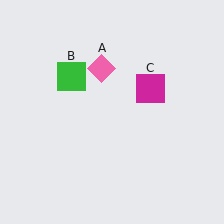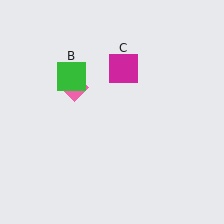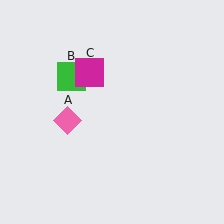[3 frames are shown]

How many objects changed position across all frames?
2 objects changed position: pink diamond (object A), magenta square (object C).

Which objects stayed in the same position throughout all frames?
Green square (object B) remained stationary.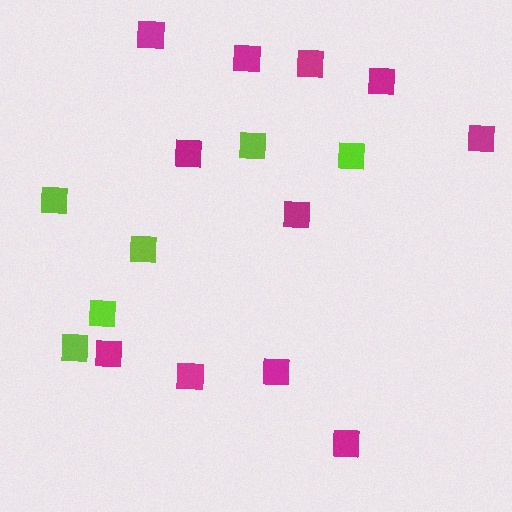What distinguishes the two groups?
There are 2 groups: one group of magenta squares (11) and one group of lime squares (6).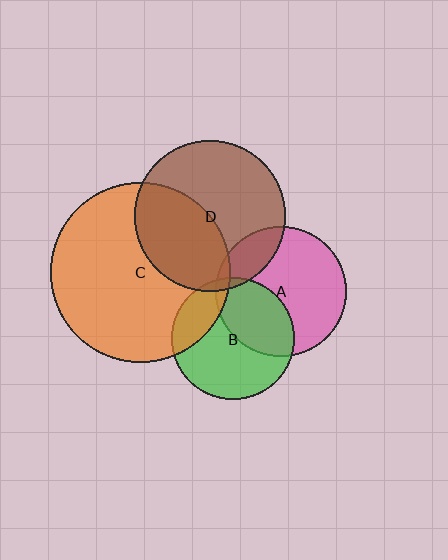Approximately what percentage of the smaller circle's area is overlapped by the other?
Approximately 35%.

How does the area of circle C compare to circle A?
Approximately 1.9 times.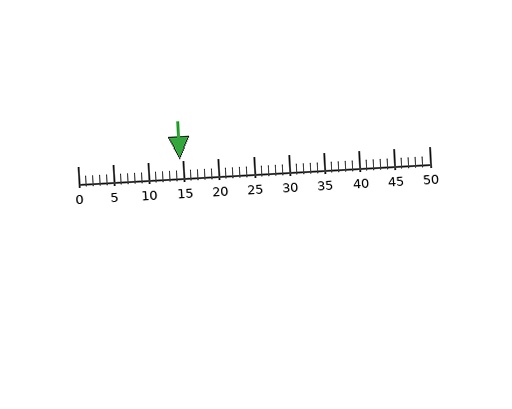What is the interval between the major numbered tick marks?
The major tick marks are spaced 5 units apart.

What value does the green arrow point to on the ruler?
The green arrow points to approximately 15.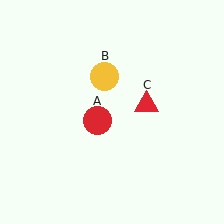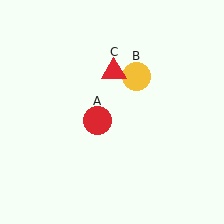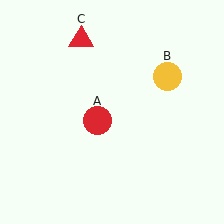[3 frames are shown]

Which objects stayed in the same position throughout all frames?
Red circle (object A) remained stationary.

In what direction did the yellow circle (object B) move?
The yellow circle (object B) moved right.